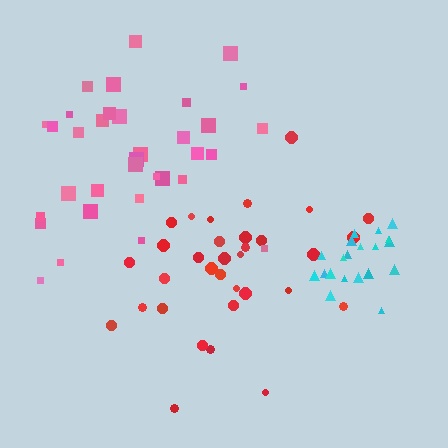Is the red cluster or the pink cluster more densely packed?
Pink.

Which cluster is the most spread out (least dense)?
Red.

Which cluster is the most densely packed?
Cyan.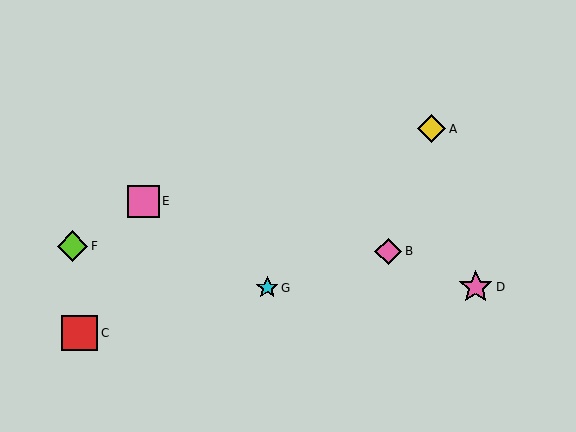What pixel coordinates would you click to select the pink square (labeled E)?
Click at (143, 201) to select the pink square E.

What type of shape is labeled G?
Shape G is a cyan star.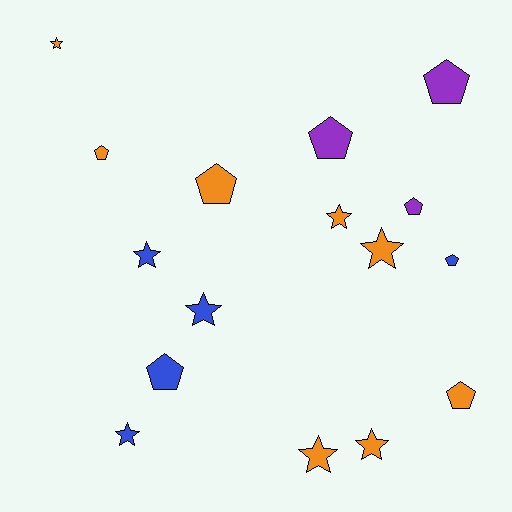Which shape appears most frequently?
Pentagon, with 8 objects.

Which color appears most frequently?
Orange, with 8 objects.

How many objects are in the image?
There are 16 objects.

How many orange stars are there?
There are 5 orange stars.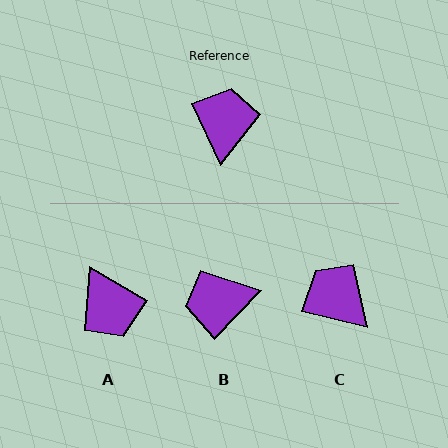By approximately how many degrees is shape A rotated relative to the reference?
Approximately 146 degrees clockwise.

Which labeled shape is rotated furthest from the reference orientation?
A, about 146 degrees away.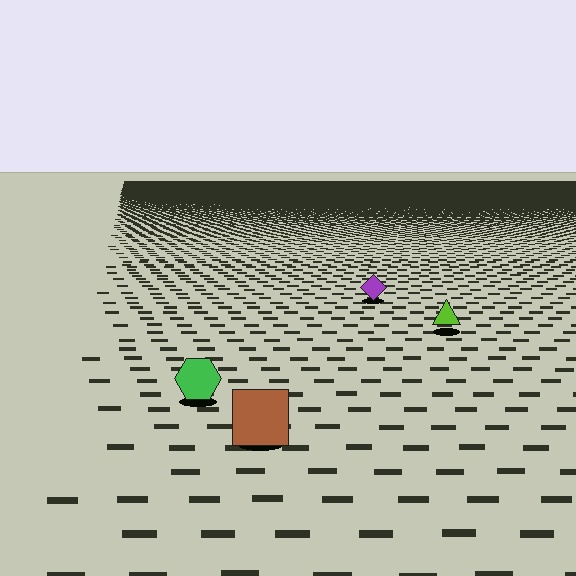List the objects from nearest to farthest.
From nearest to farthest: the brown square, the green hexagon, the lime triangle, the purple diamond.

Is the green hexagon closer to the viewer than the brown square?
No. The brown square is closer — you can tell from the texture gradient: the ground texture is coarser near it.